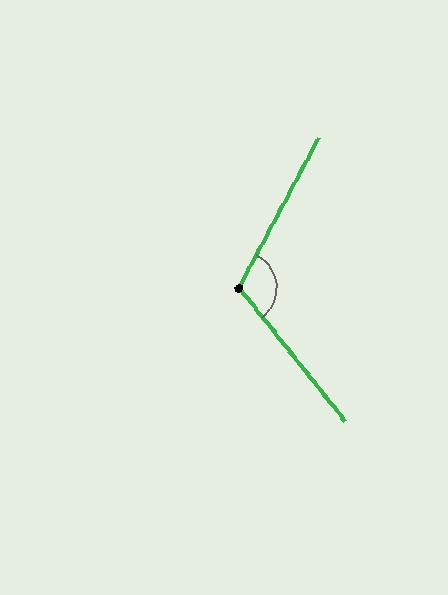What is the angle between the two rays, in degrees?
Approximately 113 degrees.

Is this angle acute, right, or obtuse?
It is obtuse.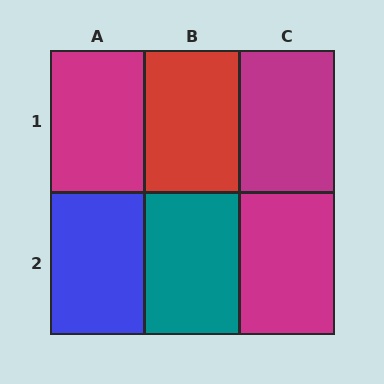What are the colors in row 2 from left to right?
Blue, teal, magenta.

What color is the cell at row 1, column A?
Magenta.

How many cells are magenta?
3 cells are magenta.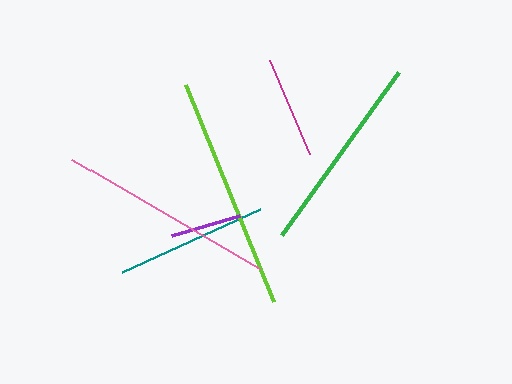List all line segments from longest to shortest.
From longest to shortest: lime, pink, green, teal, magenta, purple.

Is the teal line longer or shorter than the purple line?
The teal line is longer than the purple line.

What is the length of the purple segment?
The purple segment is approximately 72 pixels long.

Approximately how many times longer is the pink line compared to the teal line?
The pink line is approximately 1.4 times the length of the teal line.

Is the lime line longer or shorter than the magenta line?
The lime line is longer than the magenta line.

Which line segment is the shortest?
The purple line is the shortest at approximately 72 pixels.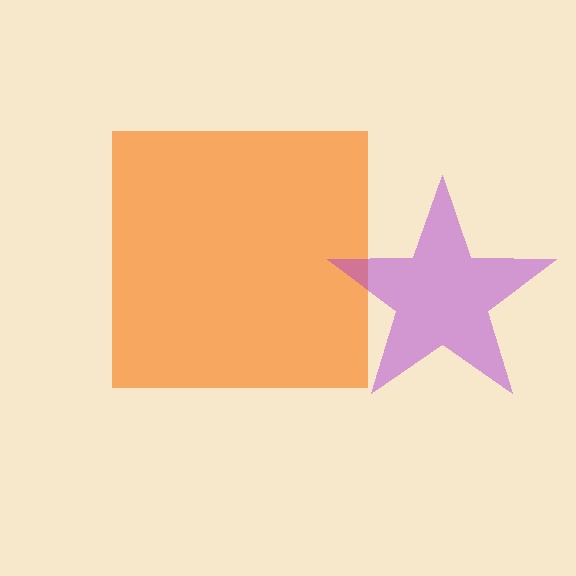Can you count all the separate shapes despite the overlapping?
Yes, there are 2 separate shapes.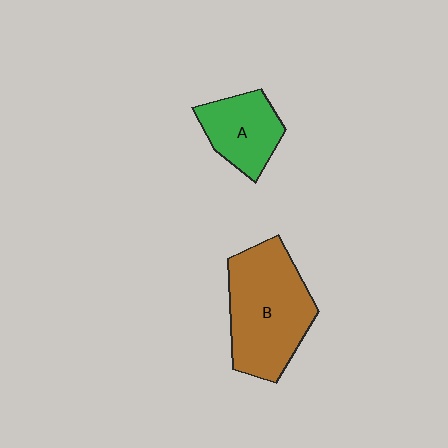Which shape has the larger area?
Shape B (brown).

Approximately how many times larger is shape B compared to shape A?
Approximately 1.8 times.